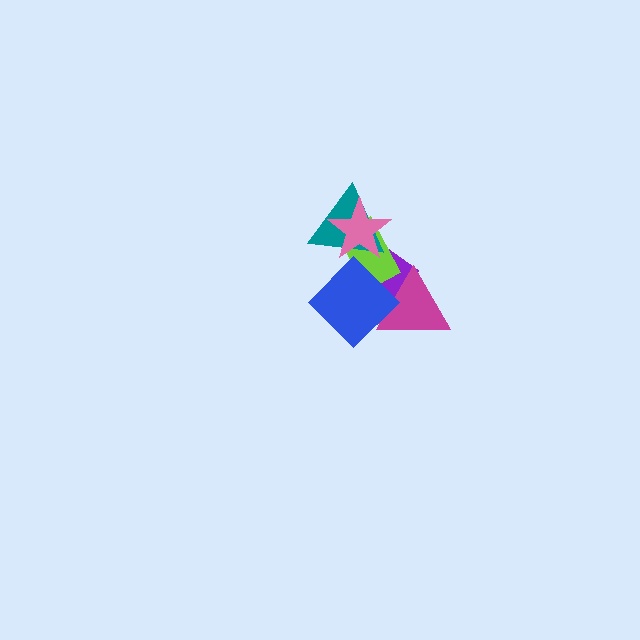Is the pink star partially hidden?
No, no other shape covers it.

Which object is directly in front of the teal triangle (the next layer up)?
The pink star is directly in front of the teal triangle.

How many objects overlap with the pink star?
3 objects overlap with the pink star.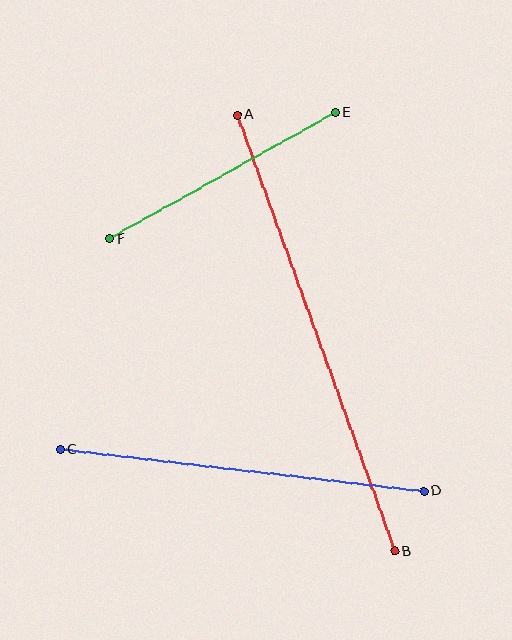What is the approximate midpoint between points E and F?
The midpoint is at approximately (222, 176) pixels.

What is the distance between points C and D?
The distance is approximately 366 pixels.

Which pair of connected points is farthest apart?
Points A and B are farthest apart.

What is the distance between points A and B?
The distance is approximately 464 pixels.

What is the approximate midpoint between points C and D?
The midpoint is at approximately (242, 470) pixels.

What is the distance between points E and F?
The distance is approximately 258 pixels.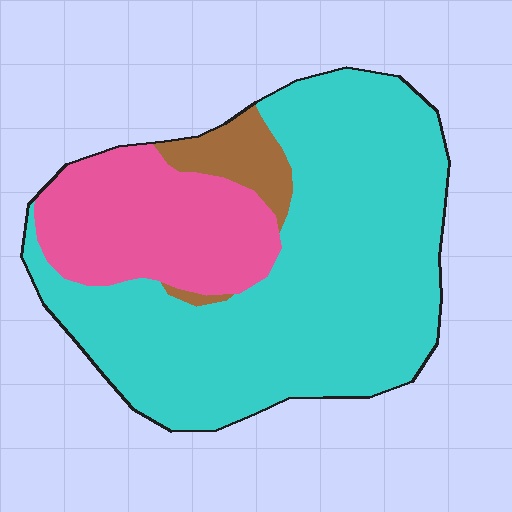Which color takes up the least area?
Brown, at roughly 5%.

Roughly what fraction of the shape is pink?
Pink covers roughly 25% of the shape.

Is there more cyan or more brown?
Cyan.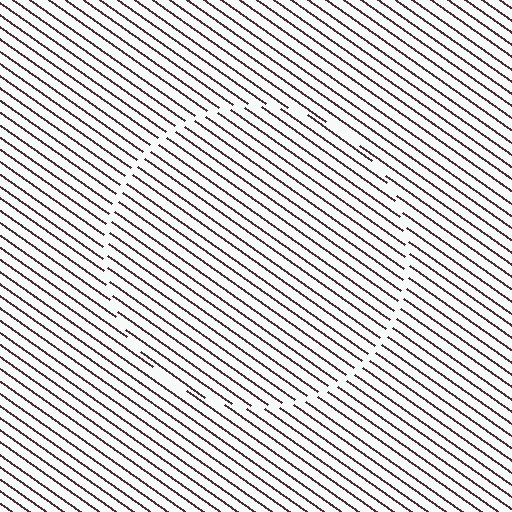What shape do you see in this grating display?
An illusory circle. The interior of the shape contains the same grating, shifted by half a period — the contour is defined by the phase discontinuity where line-ends from the inner and outer gratings abut.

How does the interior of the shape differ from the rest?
The interior of the shape contains the same grating, shifted by half a period — the contour is defined by the phase discontinuity where line-ends from the inner and outer gratings abut.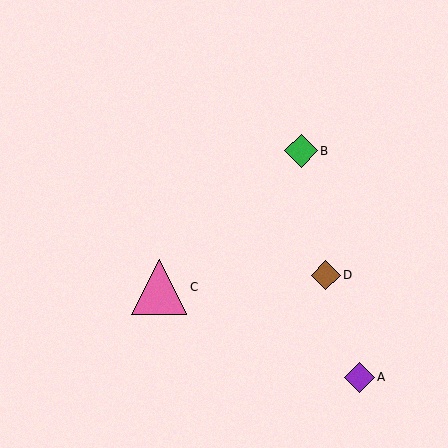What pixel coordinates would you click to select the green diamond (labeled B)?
Click at (301, 151) to select the green diamond B.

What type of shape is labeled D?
Shape D is a brown diamond.